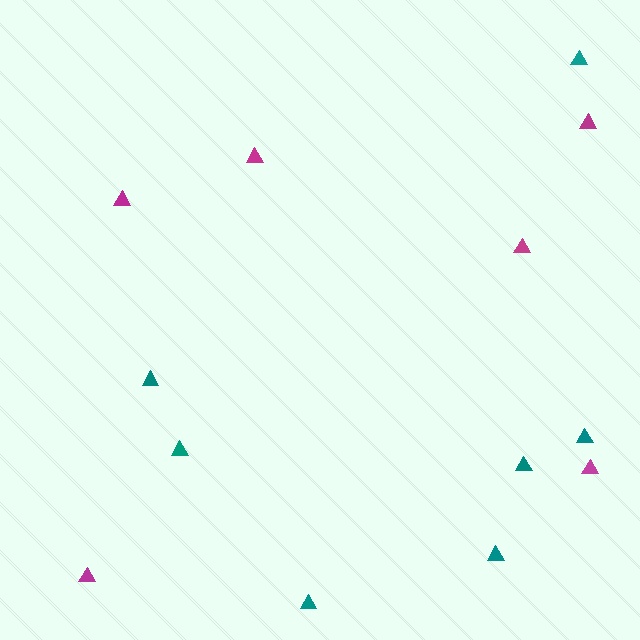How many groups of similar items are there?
There are 2 groups: one group of magenta triangles (6) and one group of teal triangles (7).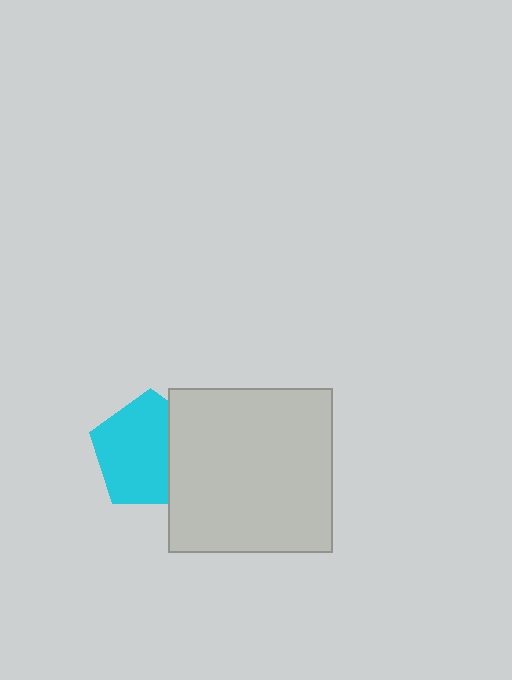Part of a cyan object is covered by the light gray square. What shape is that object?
It is a pentagon.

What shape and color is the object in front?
The object in front is a light gray square.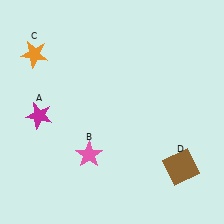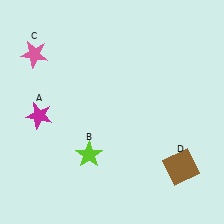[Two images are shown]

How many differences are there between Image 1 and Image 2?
There are 2 differences between the two images.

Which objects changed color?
B changed from pink to lime. C changed from orange to pink.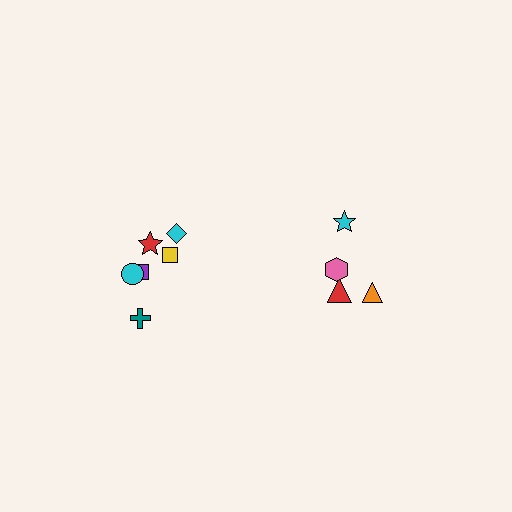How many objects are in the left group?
There are 6 objects.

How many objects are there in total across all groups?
There are 10 objects.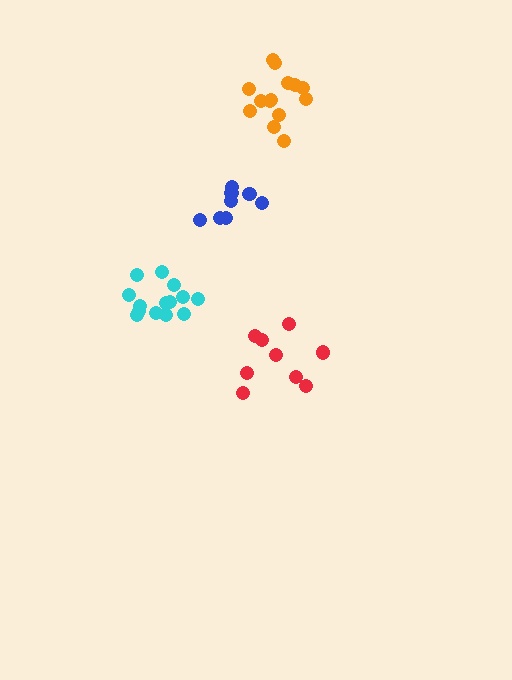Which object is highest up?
The orange cluster is topmost.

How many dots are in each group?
Group 1: 9 dots, Group 2: 14 dots, Group 3: 14 dots, Group 4: 8 dots (45 total).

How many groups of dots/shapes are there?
There are 4 groups.